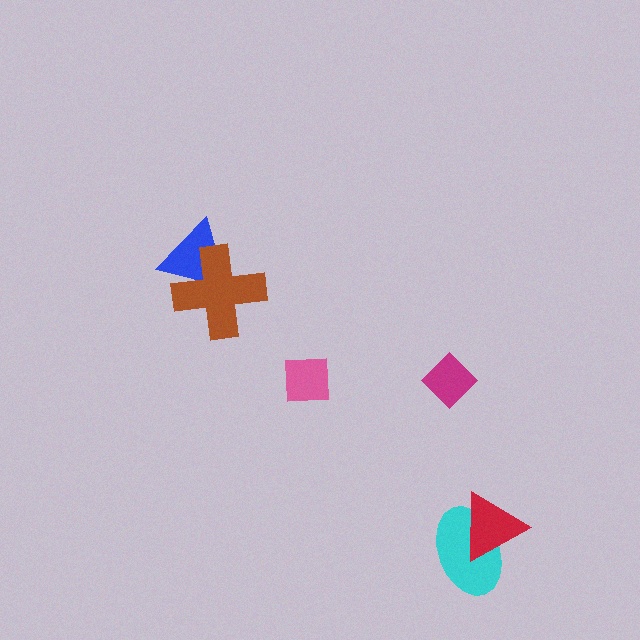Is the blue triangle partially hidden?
Yes, it is partially covered by another shape.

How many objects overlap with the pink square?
0 objects overlap with the pink square.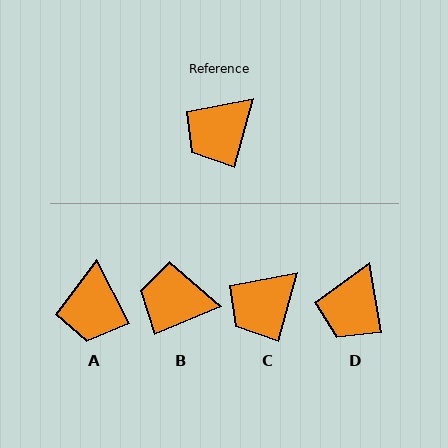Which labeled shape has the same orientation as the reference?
C.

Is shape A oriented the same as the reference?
No, it is off by about 42 degrees.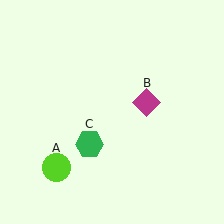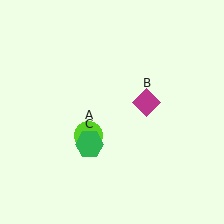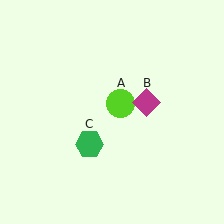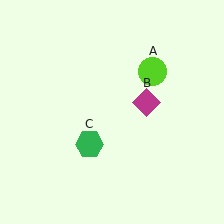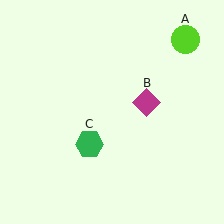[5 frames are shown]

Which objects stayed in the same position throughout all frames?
Magenta diamond (object B) and green hexagon (object C) remained stationary.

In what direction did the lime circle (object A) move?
The lime circle (object A) moved up and to the right.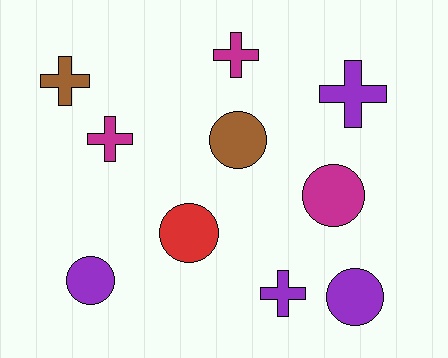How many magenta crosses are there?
There are 2 magenta crosses.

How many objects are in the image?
There are 10 objects.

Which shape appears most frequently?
Circle, with 5 objects.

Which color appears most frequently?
Purple, with 4 objects.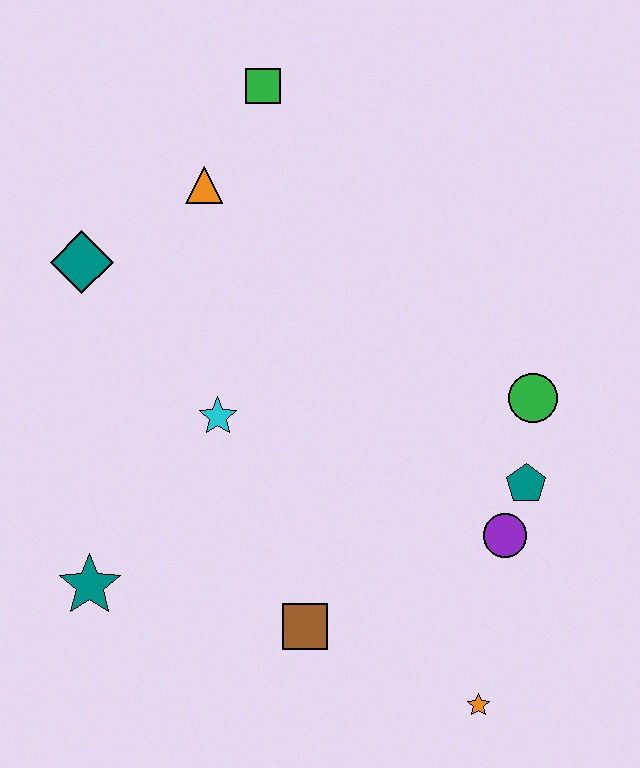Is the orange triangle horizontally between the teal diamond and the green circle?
Yes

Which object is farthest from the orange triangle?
The orange star is farthest from the orange triangle.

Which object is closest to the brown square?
The orange star is closest to the brown square.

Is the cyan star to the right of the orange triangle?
Yes